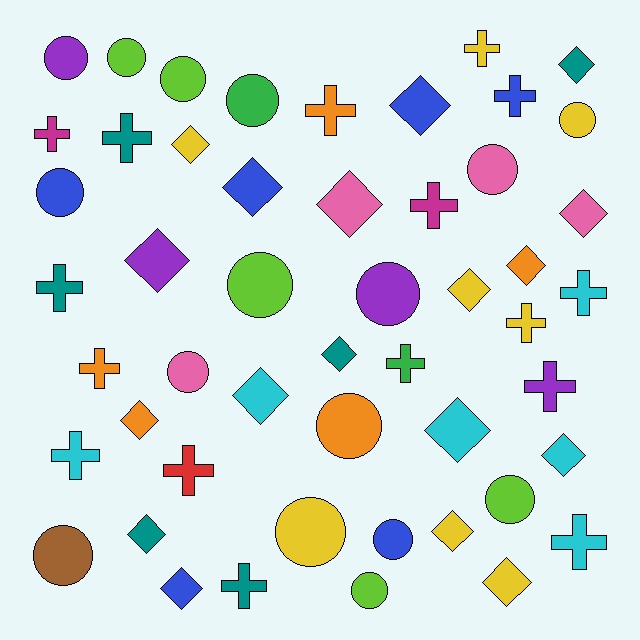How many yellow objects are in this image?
There are 8 yellow objects.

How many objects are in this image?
There are 50 objects.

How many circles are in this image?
There are 16 circles.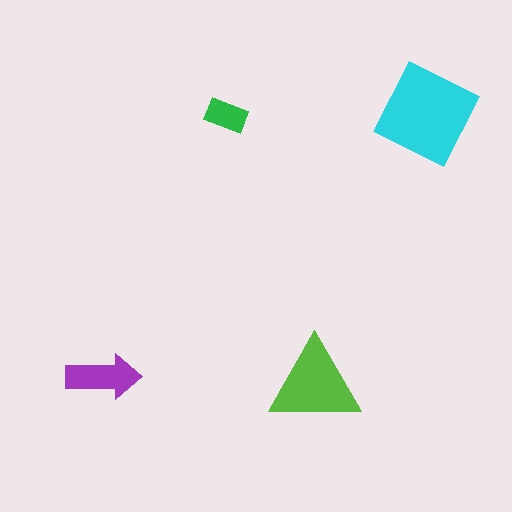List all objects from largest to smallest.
The cyan square, the lime triangle, the purple arrow, the green rectangle.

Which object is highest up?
The cyan square is topmost.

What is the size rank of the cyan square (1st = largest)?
1st.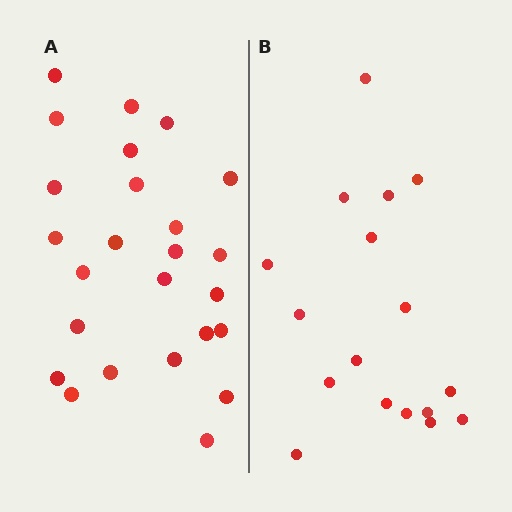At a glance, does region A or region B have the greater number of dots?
Region A (the left region) has more dots.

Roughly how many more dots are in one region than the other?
Region A has roughly 8 or so more dots than region B.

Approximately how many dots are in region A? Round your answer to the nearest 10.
About 20 dots. (The exact count is 25, which rounds to 20.)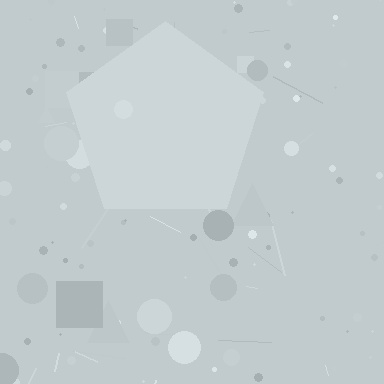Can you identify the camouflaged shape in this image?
The camouflaged shape is a pentagon.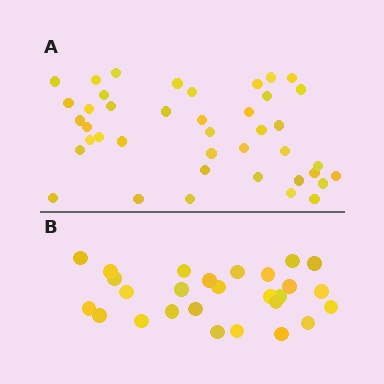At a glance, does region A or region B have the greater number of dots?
Region A (the top region) has more dots.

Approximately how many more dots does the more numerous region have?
Region A has approximately 15 more dots than region B.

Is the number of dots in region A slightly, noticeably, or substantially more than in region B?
Region A has substantially more. The ratio is roughly 1.5 to 1.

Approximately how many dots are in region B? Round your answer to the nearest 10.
About 30 dots. (The exact count is 27, which rounds to 30.)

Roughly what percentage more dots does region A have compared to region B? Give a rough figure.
About 50% more.